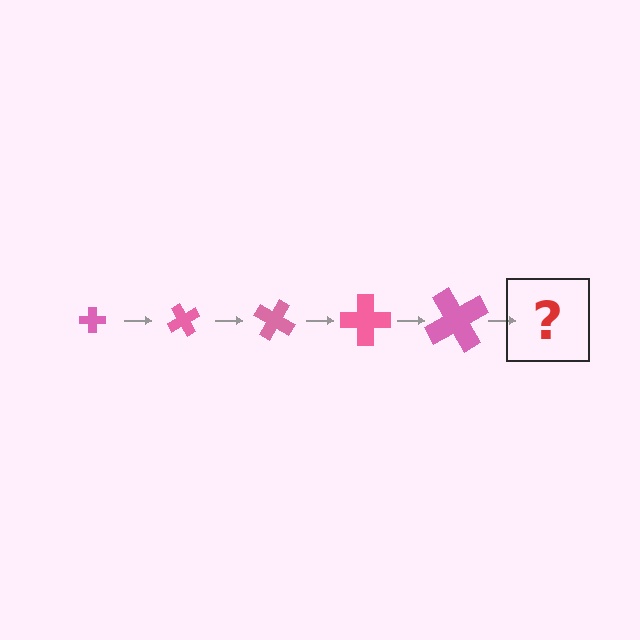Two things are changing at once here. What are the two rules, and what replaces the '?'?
The two rules are that the cross grows larger each step and it rotates 60 degrees each step. The '?' should be a cross, larger than the previous one and rotated 300 degrees from the start.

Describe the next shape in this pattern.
It should be a cross, larger than the previous one and rotated 300 degrees from the start.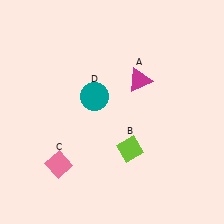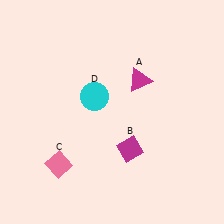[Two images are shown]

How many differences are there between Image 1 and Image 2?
There are 2 differences between the two images.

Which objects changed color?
B changed from lime to magenta. D changed from teal to cyan.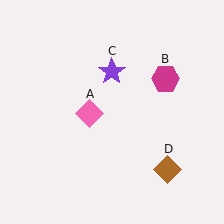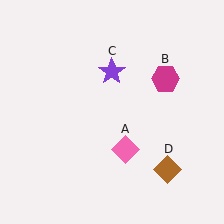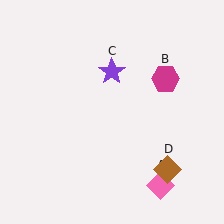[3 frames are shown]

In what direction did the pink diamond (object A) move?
The pink diamond (object A) moved down and to the right.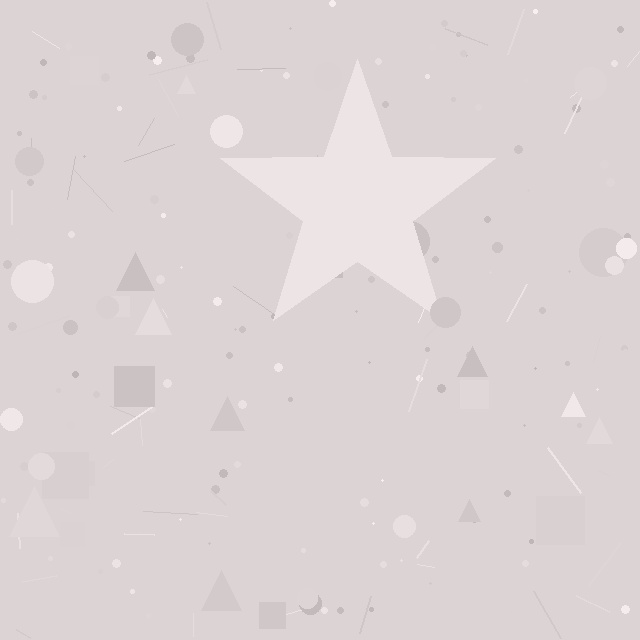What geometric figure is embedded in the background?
A star is embedded in the background.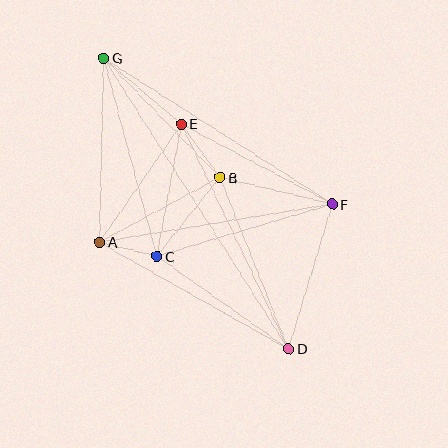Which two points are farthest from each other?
Points D and G are farthest from each other.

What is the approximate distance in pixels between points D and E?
The distance between D and E is approximately 249 pixels.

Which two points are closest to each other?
Points A and C are closest to each other.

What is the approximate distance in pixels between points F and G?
The distance between F and G is approximately 271 pixels.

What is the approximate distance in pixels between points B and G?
The distance between B and G is approximately 167 pixels.